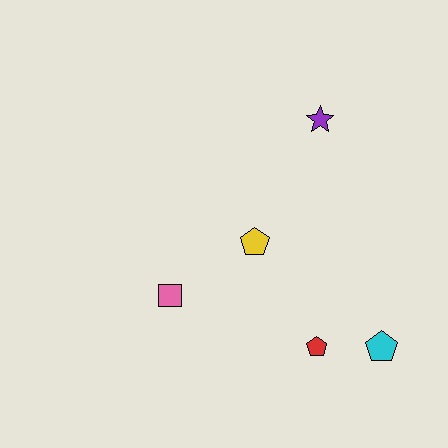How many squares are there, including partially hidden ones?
There is 1 square.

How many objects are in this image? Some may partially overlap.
There are 5 objects.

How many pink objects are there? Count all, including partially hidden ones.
There is 1 pink object.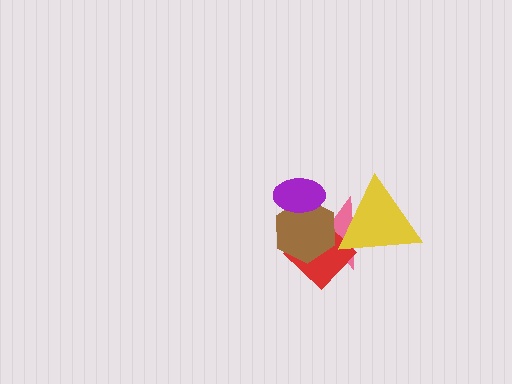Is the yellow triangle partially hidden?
No, no other shape covers it.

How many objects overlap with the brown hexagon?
3 objects overlap with the brown hexagon.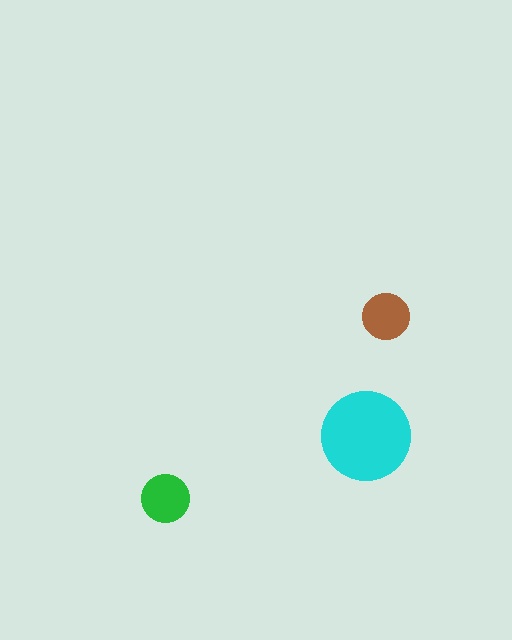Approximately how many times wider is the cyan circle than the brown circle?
About 2 times wider.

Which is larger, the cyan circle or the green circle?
The cyan one.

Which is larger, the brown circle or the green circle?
The green one.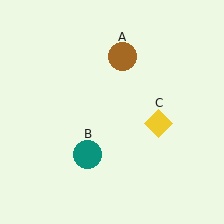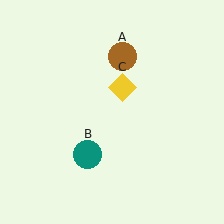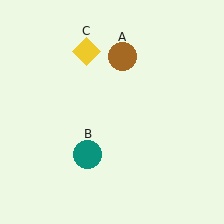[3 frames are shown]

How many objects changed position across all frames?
1 object changed position: yellow diamond (object C).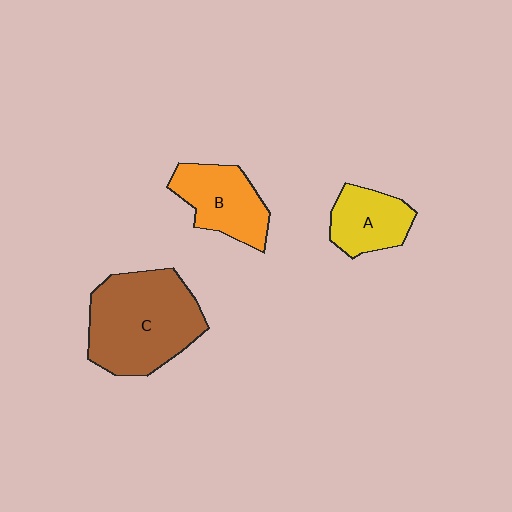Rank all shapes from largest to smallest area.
From largest to smallest: C (brown), B (orange), A (yellow).